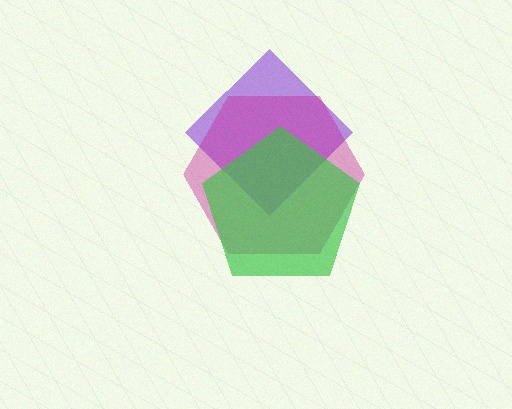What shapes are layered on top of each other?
The layered shapes are: a purple diamond, a magenta hexagon, a green pentagon.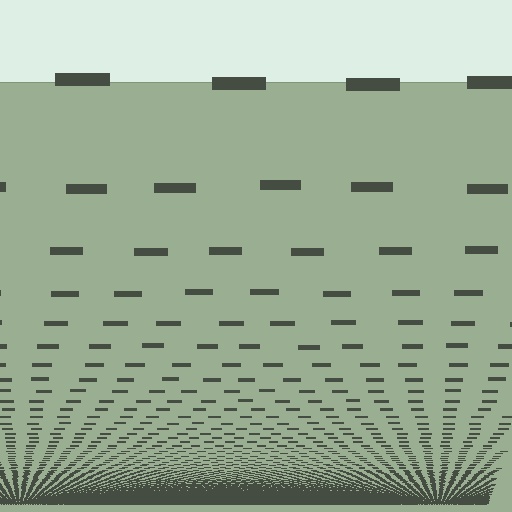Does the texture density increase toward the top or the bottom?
Density increases toward the bottom.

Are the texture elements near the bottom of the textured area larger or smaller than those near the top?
Smaller. The gradient is inverted — elements near the bottom are smaller and denser.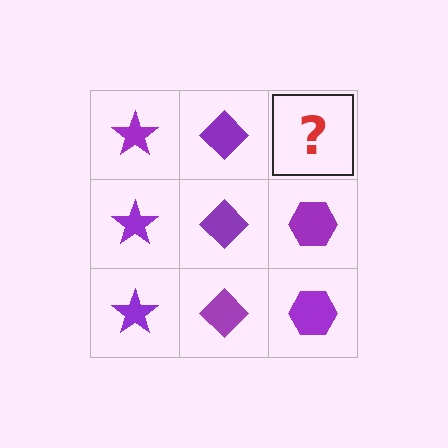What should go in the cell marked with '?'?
The missing cell should contain a purple hexagon.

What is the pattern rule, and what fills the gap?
The rule is that each column has a consistent shape. The gap should be filled with a purple hexagon.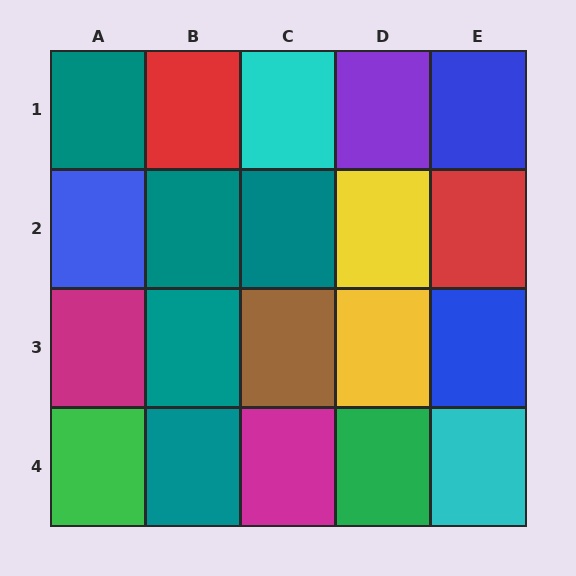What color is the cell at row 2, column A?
Blue.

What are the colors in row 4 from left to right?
Green, teal, magenta, green, cyan.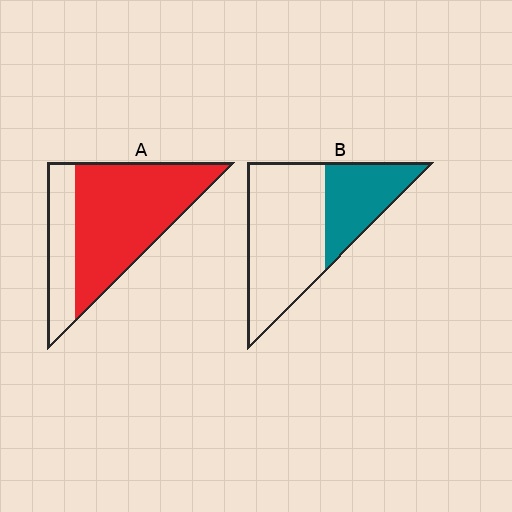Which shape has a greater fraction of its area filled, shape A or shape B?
Shape A.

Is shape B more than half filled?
No.